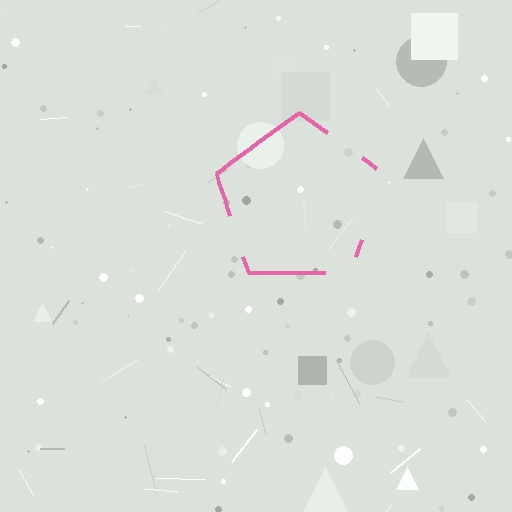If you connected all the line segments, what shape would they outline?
They would outline a pentagon.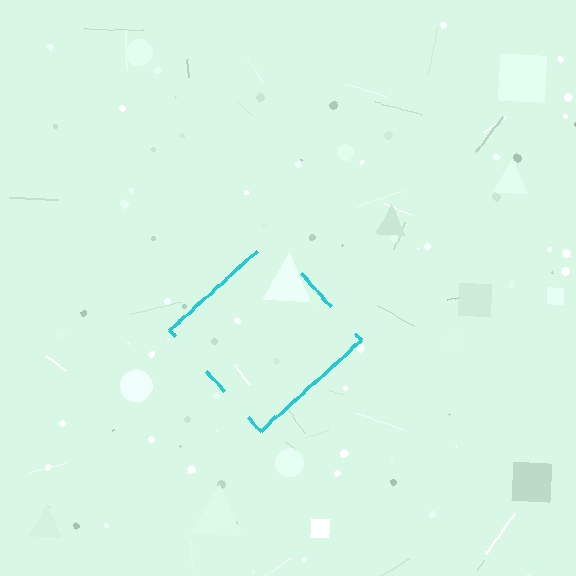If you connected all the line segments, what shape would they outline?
They would outline a diamond.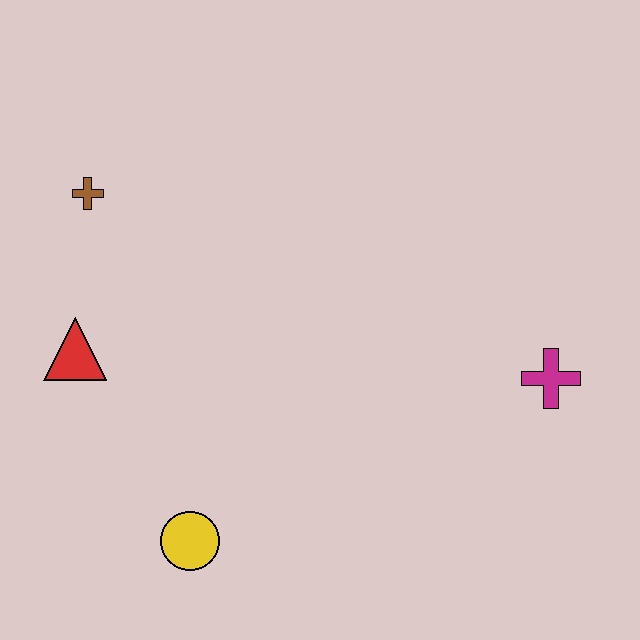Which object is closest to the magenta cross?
The yellow circle is closest to the magenta cross.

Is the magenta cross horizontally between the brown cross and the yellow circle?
No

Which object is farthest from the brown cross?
The magenta cross is farthest from the brown cross.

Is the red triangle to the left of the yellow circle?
Yes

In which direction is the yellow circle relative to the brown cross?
The yellow circle is below the brown cross.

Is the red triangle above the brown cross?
No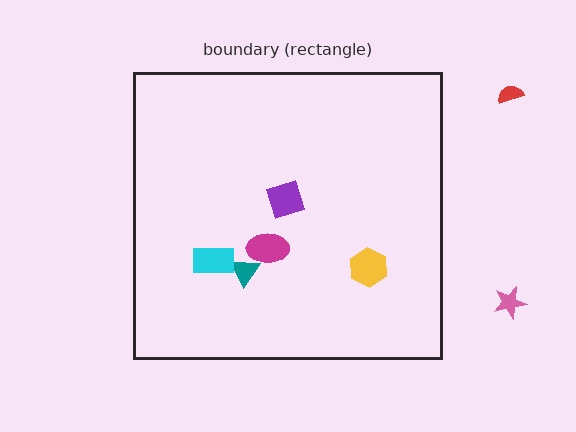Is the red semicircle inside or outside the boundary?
Outside.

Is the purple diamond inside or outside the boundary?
Inside.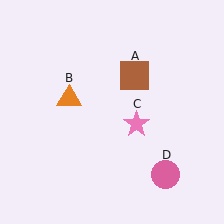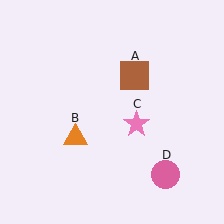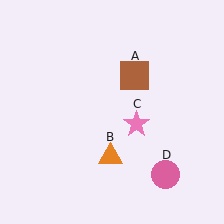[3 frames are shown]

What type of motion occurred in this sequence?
The orange triangle (object B) rotated counterclockwise around the center of the scene.